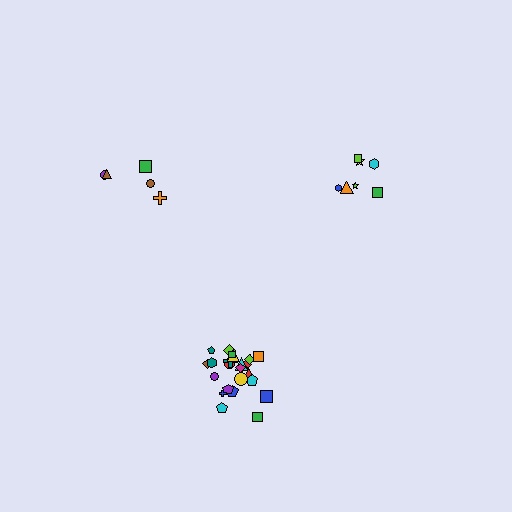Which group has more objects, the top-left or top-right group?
The top-right group.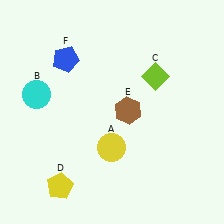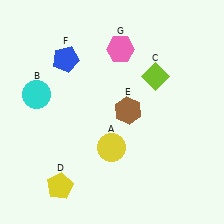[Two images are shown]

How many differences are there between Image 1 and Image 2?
There is 1 difference between the two images.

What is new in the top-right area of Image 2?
A pink hexagon (G) was added in the top-right area of Image 2.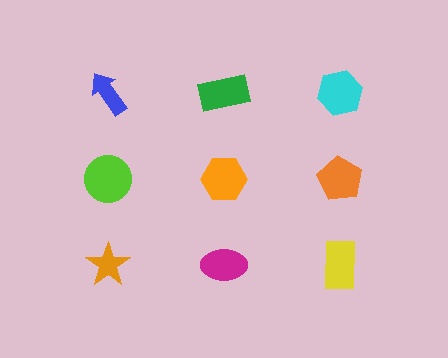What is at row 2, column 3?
An orange pentagon.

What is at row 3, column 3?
A yellow rectangle.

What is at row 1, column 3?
A cyan hexagon.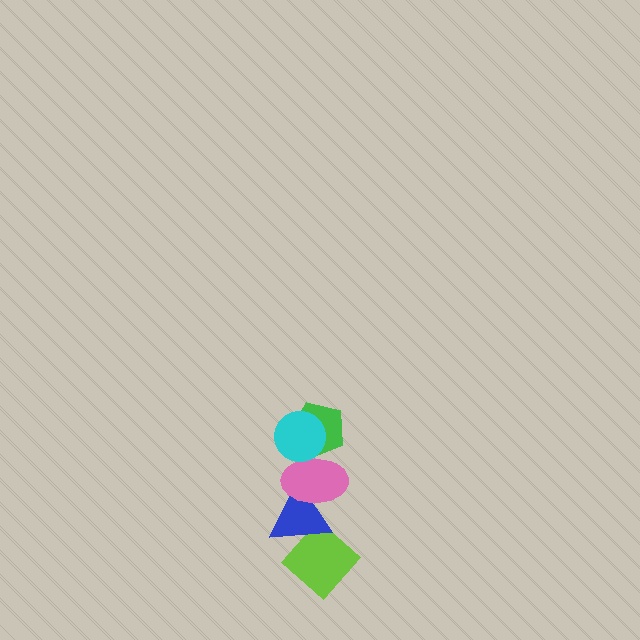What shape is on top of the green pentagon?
The cyan circle is on top of the green pentagon.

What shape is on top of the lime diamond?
The blue triangle is on top of the lime diamond.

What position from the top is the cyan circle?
The cyan circle is 1st from the top.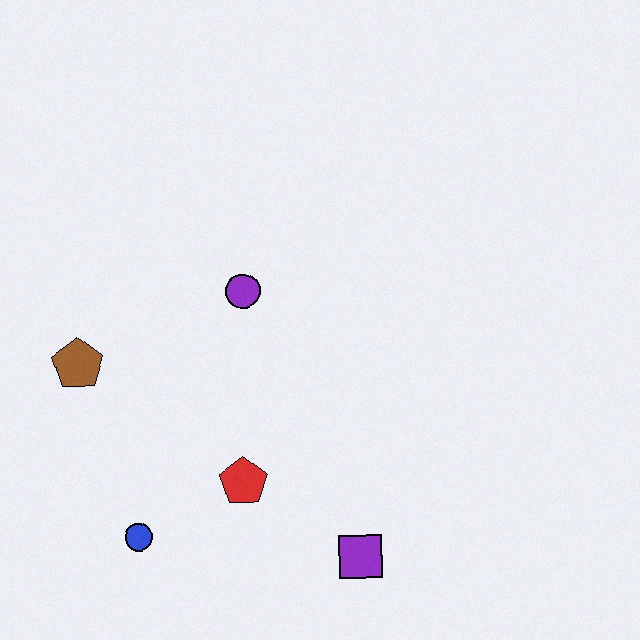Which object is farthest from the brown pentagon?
The purple square is farthest from the brown pentagon.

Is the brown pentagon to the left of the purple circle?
Yes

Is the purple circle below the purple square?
No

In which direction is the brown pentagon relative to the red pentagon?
The brown pentagon is to the left of the red pentagon.